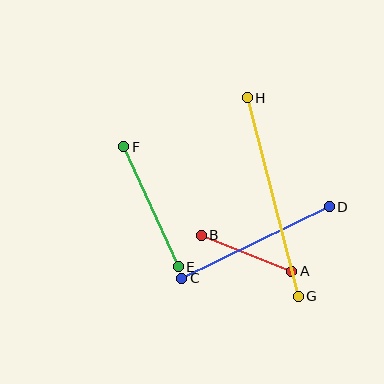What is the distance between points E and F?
The distance is approximately 131 pixels.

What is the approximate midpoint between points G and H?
The midpoint is at approximately (273, 197) pixels.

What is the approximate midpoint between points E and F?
The midpoint is at approximately (151, 207) pixels.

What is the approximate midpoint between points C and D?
The midpoint is at approximately (256, 242) pixels.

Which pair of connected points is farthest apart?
Points G and H are farthest apart.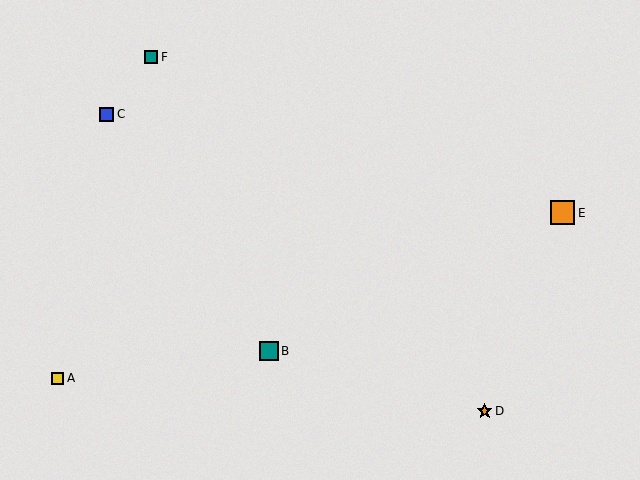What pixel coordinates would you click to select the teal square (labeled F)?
Click at (151, 57) to select the teal square F.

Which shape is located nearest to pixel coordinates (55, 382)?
The yellow square (labeled A) at (58, 378) is nearest to that location.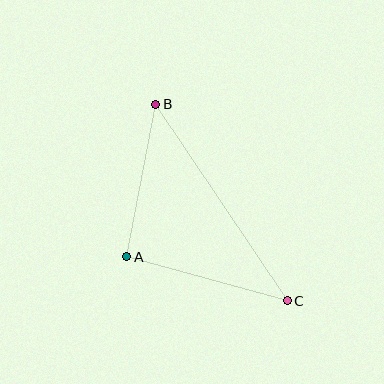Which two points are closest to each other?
Points A and B are closest to each other.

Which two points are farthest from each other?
Points B and C are farthest from each other.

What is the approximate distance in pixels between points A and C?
The distance between A and C is approximately 166 pixels.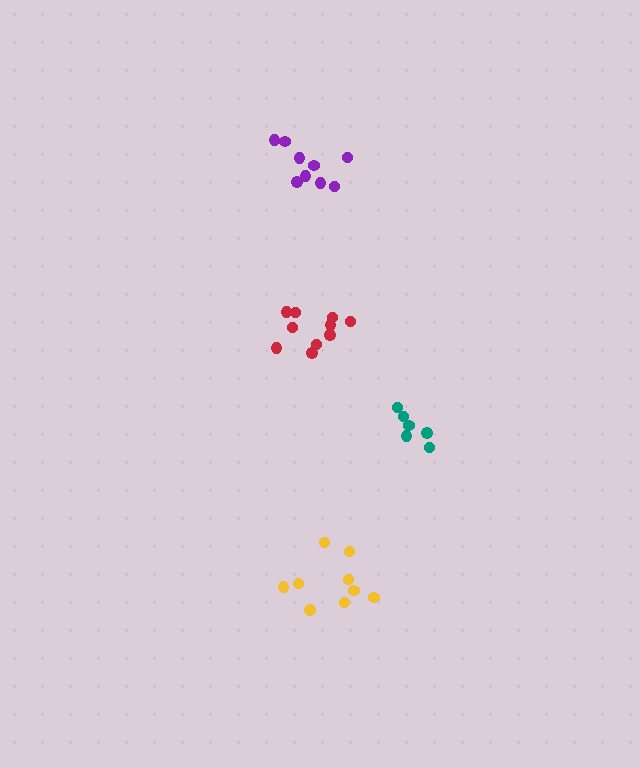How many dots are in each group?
Group 1: 9 dots, Group 2: 10 dots, Group 3: 9 dots, Group 4: 6 dots (34 total).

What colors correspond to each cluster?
The clusters are colored: yellow, red, purple, teal.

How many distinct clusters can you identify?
There are 4 distinct clusters.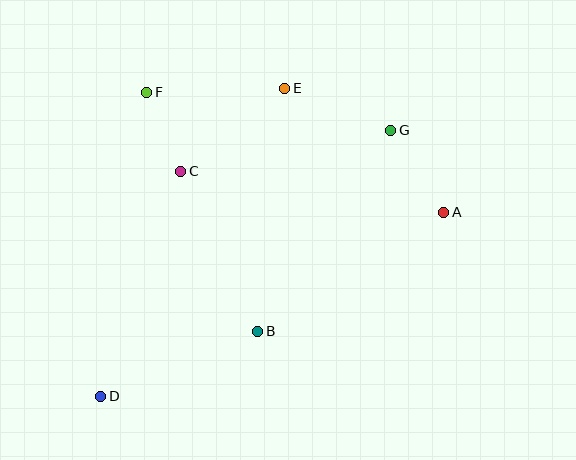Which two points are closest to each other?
Points C and F are closest to each other.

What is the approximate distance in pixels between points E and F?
The distance between E and F is approximately 138 pixels.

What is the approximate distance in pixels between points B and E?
The distance between B and E is approximately 245 pixels.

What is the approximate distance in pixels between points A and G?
The distance between A and G is approximately 97 pixels.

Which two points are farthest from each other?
Points D and G are farthest from each other.